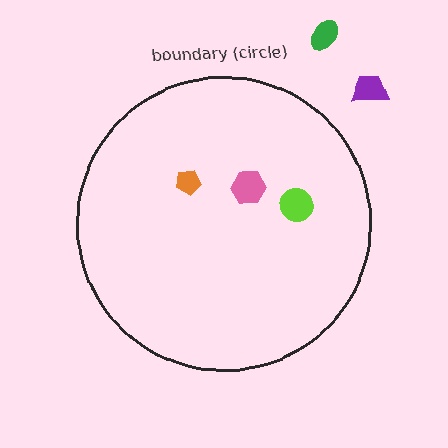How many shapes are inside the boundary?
3 inside, 2 outside.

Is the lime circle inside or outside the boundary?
Inside.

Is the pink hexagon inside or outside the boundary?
Inside.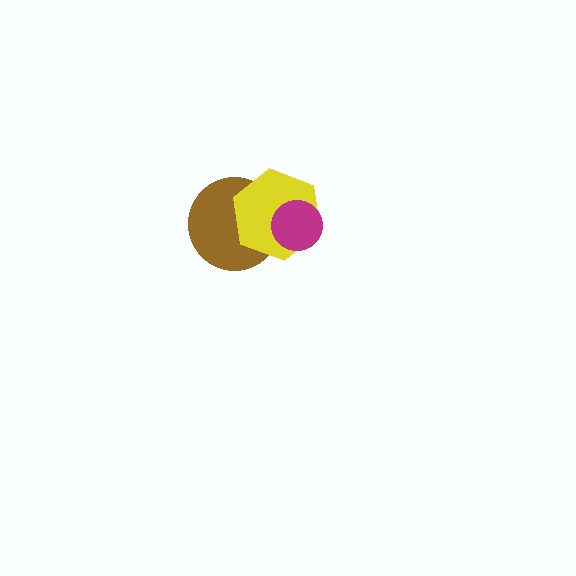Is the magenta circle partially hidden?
No, no other shape covers it.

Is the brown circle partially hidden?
Yes, it is partially covered by another shape.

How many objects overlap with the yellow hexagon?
2 objects overlap with the yellow hexagon.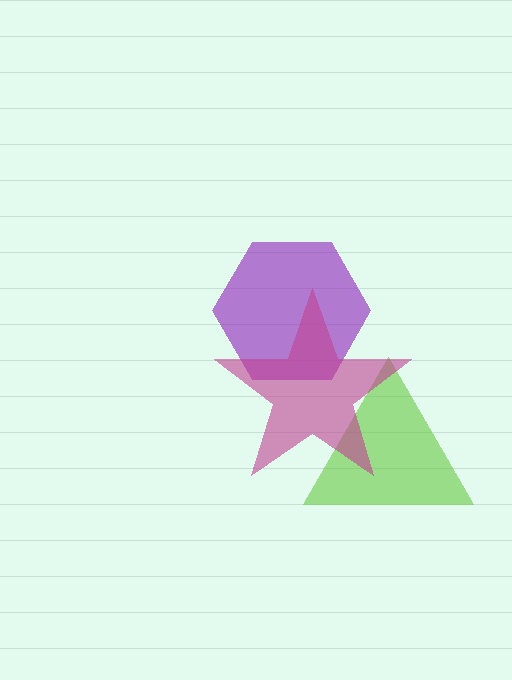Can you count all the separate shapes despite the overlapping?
Yes, there are 3 separate shapes.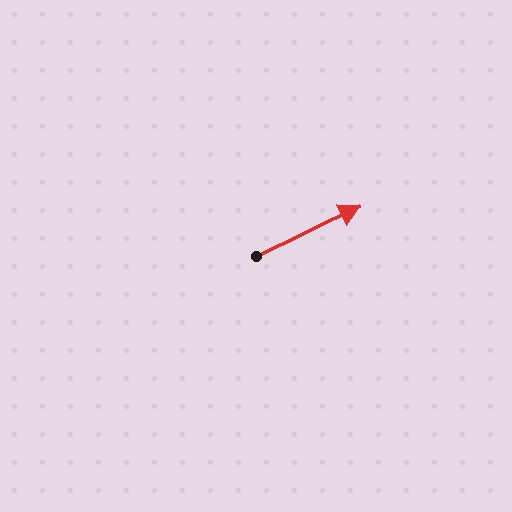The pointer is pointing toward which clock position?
Roughly 2 o'clock.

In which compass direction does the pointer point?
Northeast.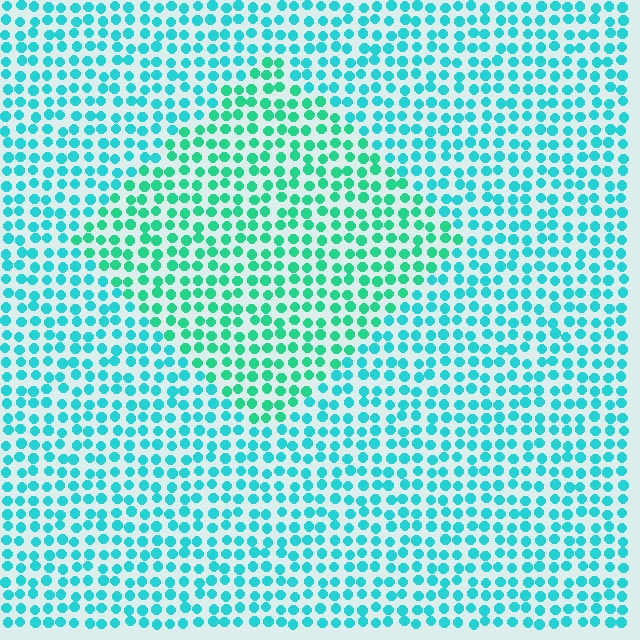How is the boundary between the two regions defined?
The boundary is defined purely by a slight shift in hue (about 26 degrees). Spacing, size, and orientation are identical on both sides.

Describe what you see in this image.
The image is filled with small cyan elements in a uniform arrangement. A diamond-shaped region is visible where the elements are tinted to a slightly different hue, forming a subtle color boundary.